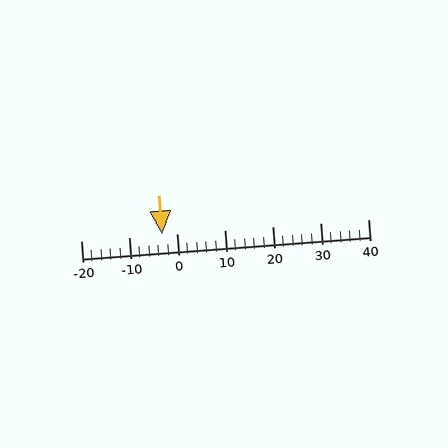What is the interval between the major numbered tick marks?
The major tick marks are spaced 10 units apart.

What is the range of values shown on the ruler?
The ruler shows values from -20 to 40.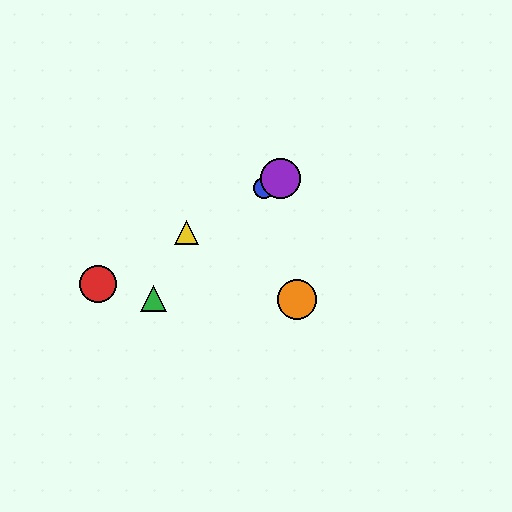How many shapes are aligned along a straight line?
4 shapes (the red circle, the blue circle, the yellow triangle, the purple circle) are aligned along a straight line.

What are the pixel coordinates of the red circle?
The red circle is at (98, 284).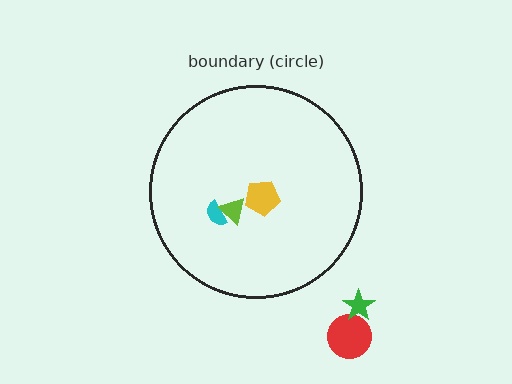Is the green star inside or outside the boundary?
Outside.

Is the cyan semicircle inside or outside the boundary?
Inside.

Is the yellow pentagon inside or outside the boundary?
Inside.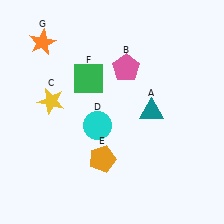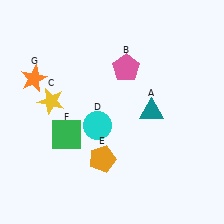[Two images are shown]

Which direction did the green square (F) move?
The green square (F) moved down.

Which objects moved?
The objects that moved are: the green square (F), the orange star (G).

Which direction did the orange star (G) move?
The orange star (G) moved down.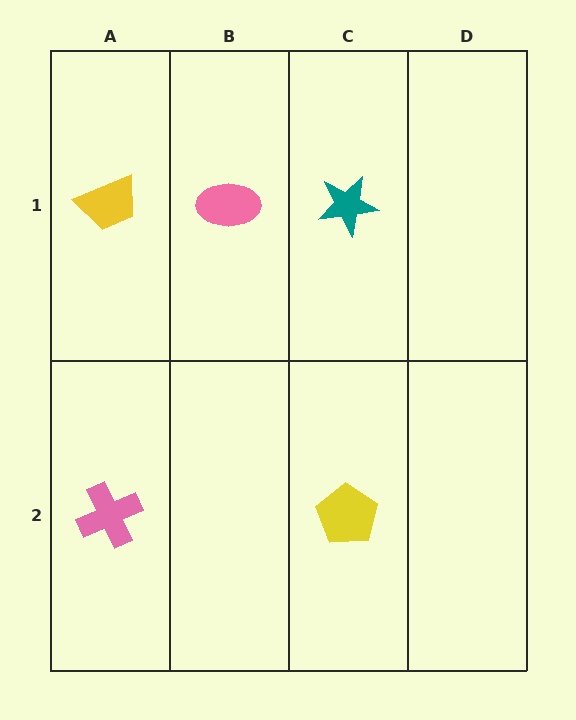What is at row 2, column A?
A pink cross.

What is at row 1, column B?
A pink ellipse.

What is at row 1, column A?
A yellow trapezoid.